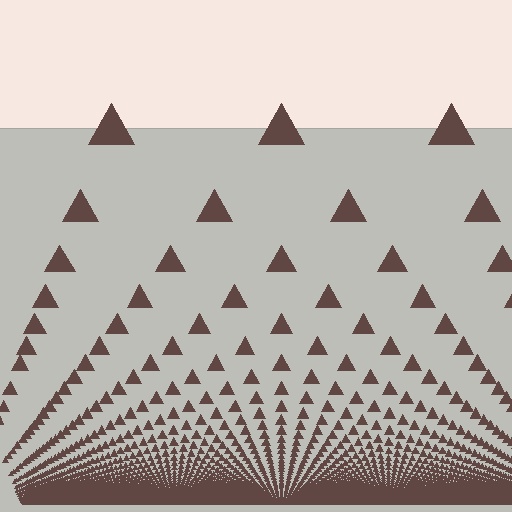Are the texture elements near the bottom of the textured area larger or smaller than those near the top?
Smaller. The gradient is inverted — elements near the bottom are smaller and denser.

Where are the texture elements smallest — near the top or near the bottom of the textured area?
Near the bottom.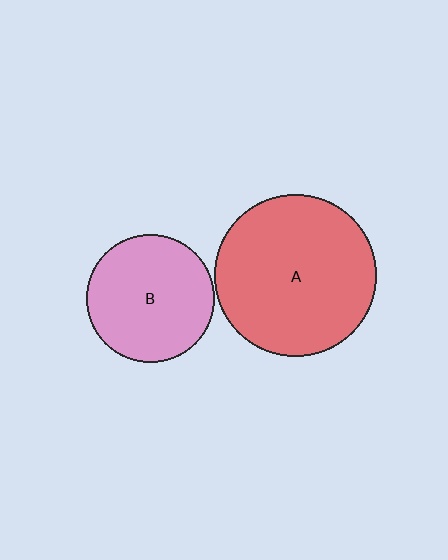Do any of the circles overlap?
No, none of the circles overlap.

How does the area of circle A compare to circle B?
Approximately 1.6 times.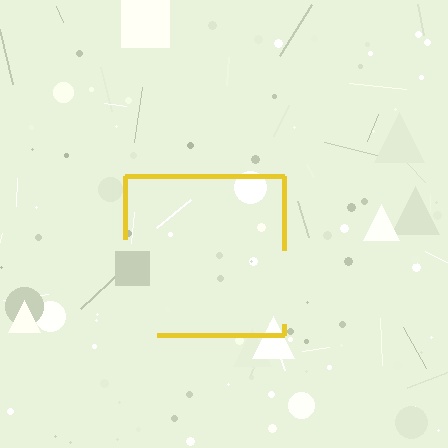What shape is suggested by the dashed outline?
The dashed outline suggests a square.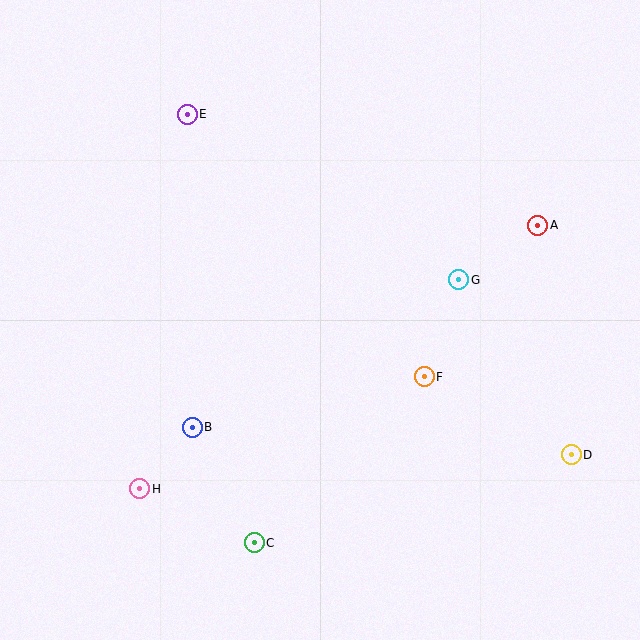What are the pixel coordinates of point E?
Point E is at (187, 114).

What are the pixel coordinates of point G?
Point G is at (459, 280).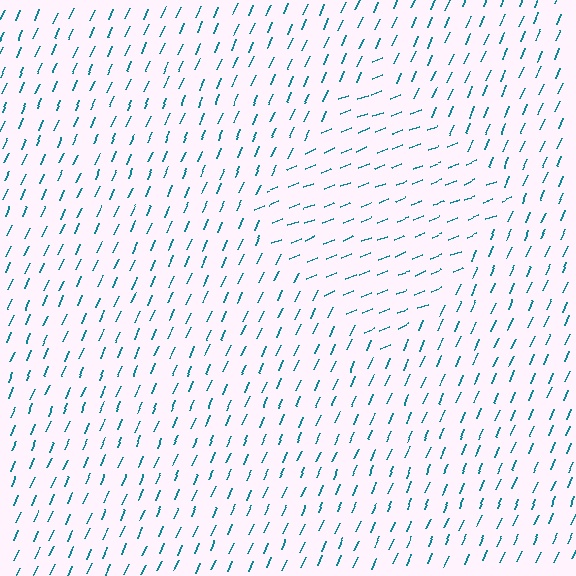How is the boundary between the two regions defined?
The boundary is defined purely by a change in line orientation (approximately 45 degrees difference). All lines are the same color and thickness.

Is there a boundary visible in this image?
Yes, there is a texture boundary formed by a change in line orientation.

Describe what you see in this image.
The image is filled with small teal line segments. A diamond region in the image has lines oriented differently from the surrounding lines, creating a visible texture boundary.